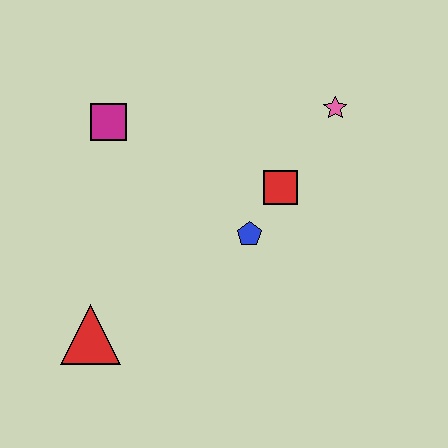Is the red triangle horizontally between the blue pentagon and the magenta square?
No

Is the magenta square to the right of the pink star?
No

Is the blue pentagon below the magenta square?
Yes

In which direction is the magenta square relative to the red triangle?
The magenta square is above the red triangle.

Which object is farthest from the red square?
The red triangle is farthest from the red square.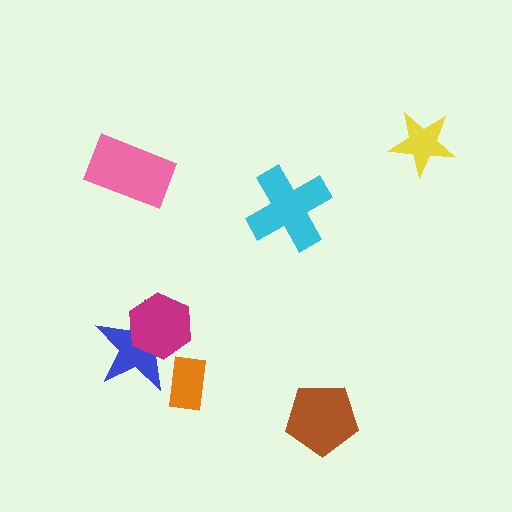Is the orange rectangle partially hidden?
Yes, it is partially covered by another shape.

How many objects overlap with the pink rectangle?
0 objects overlap with the pink rectangle.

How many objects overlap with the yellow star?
0 objects overlap with the yellow star.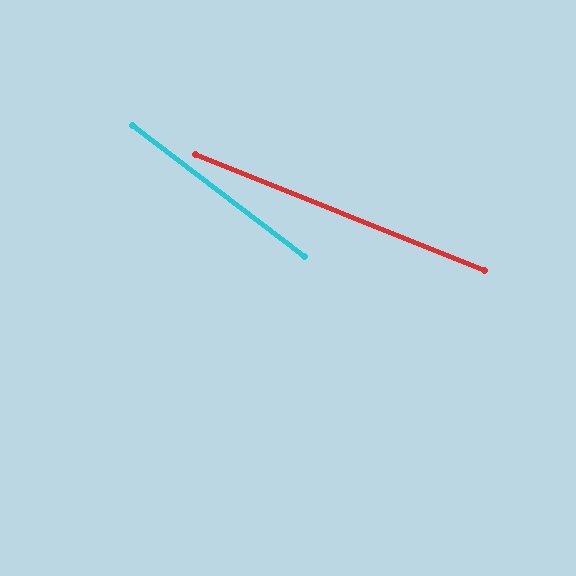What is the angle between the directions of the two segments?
Approximately 15 degrees.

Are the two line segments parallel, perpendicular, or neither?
Neither parallel nor perpendicular — they differ by about 15°.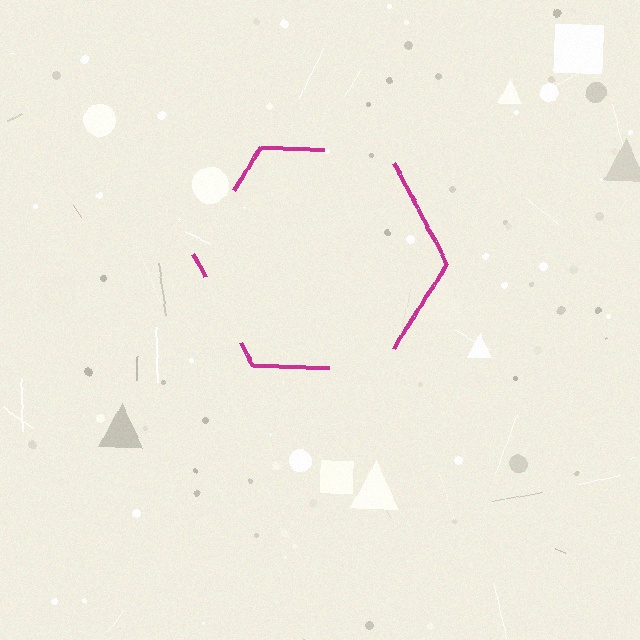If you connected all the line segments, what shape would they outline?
They would outline a hexagon.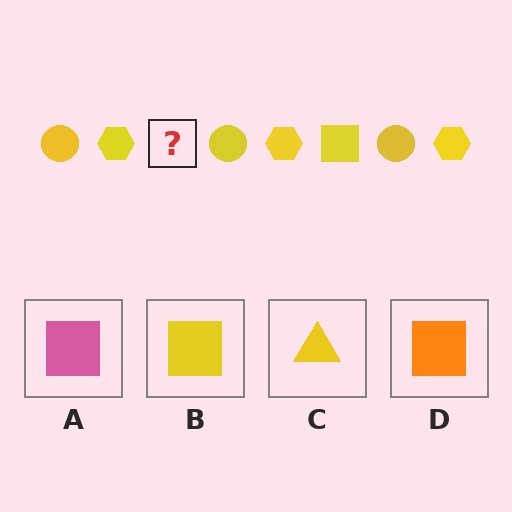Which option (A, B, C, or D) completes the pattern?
B.